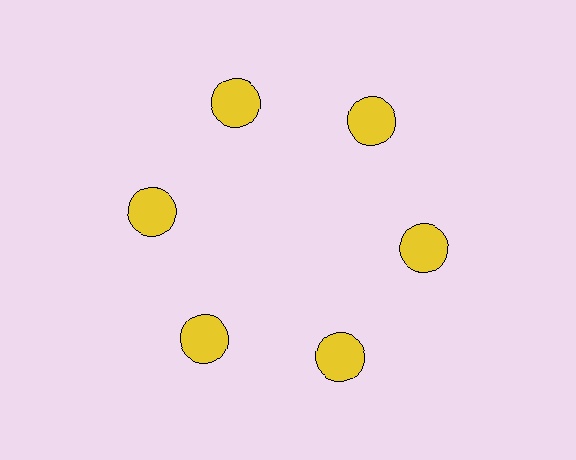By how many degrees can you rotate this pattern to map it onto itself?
The pattern maps onto itself every 60 degrees of rotation.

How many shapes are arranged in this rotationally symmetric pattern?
There are 6 shapes, arranged in 6 groups of 1.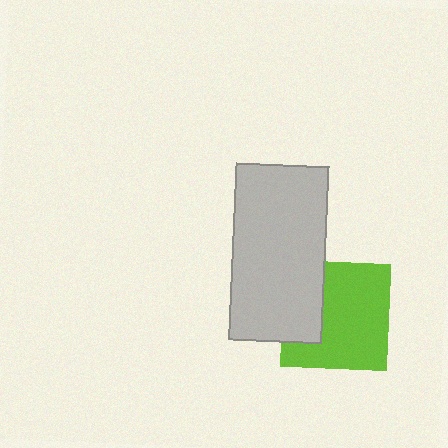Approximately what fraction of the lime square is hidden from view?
Roughly 30% of the lime square is hidden behind the light gray rectangle.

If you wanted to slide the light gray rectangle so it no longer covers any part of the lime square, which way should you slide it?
Slide it left — that is the most direct way to separate the two shapes.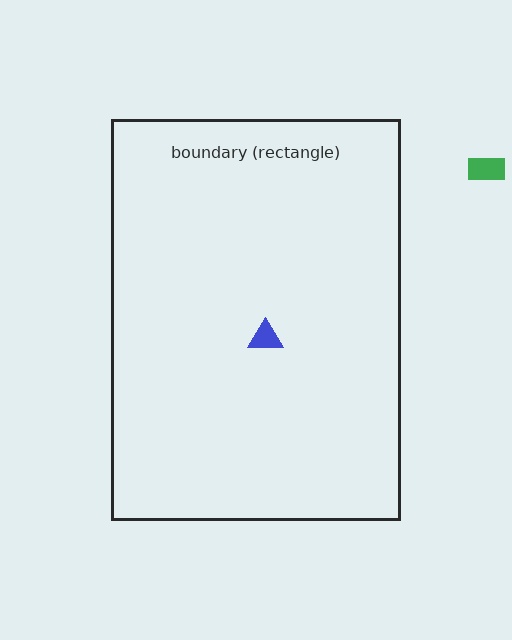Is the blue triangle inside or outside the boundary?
Inside.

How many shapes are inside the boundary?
1 inside, 1 outside.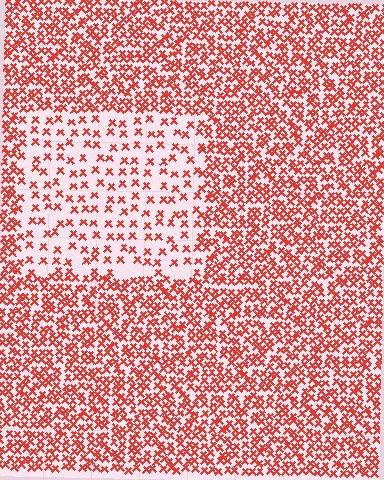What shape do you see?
I see a rectangle.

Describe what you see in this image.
The image contains small red elements arranged at two different densities. A rectangle-shaped region is visible where the elements are less densely packed than the surrounding area.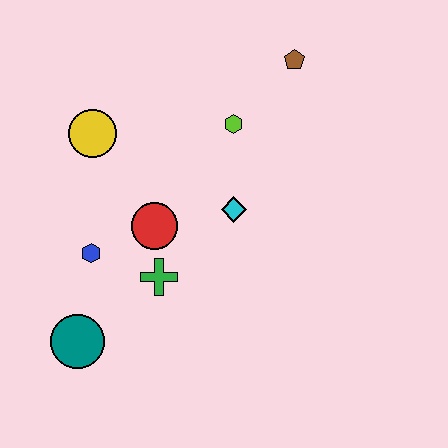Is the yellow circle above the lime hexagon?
No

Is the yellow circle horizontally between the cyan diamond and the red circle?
No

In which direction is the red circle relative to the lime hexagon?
The red circle is below the lime hexagon.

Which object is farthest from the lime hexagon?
The teal circle is farthest from the lime hexagon.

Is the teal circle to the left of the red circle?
Yes